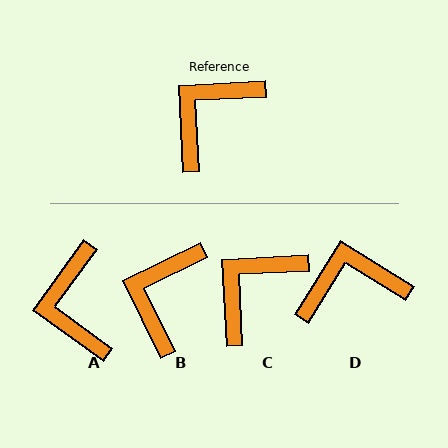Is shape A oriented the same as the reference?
No, it is off by about 51 degrees.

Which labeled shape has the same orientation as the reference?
C.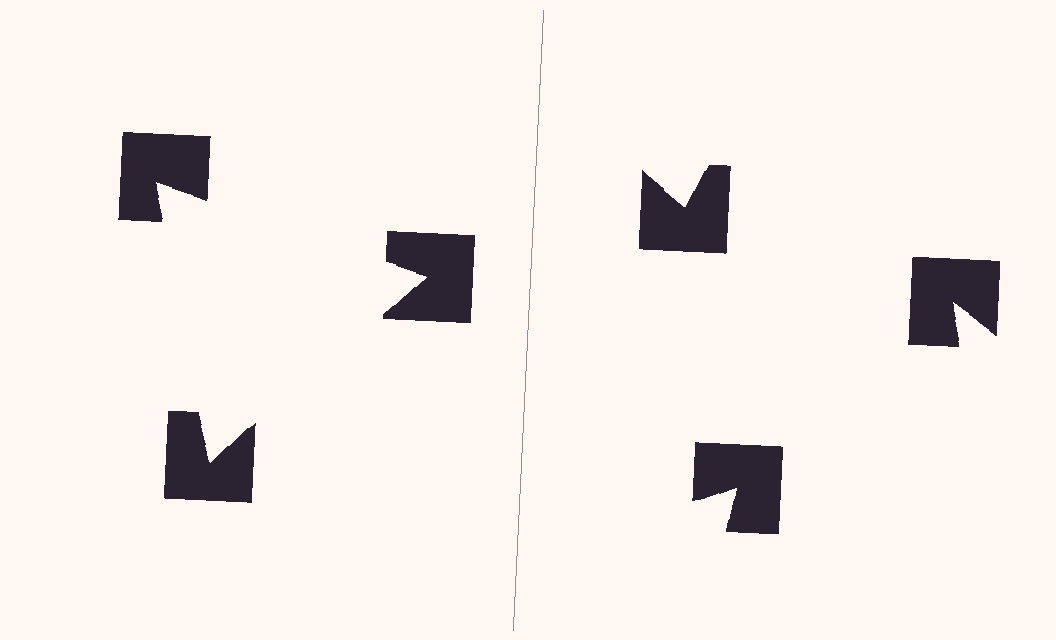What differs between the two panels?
The notched squares are positioned identically on both sides; only the wedge orientations differ. On the left they align to a triangle; on the right they are misaligned.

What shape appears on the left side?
An illusory triangle.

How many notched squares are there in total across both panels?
6 — 3 on each side.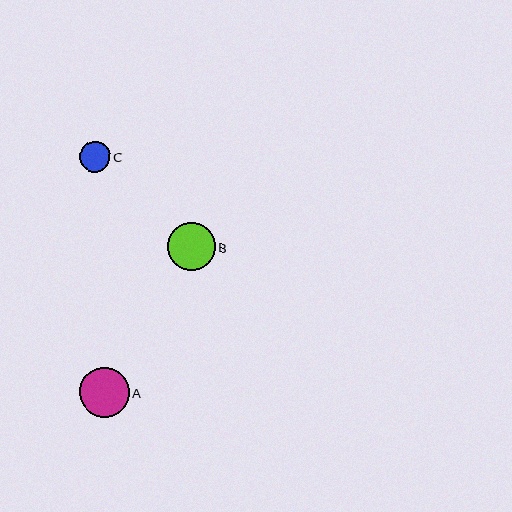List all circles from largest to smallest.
From largest to smallest: A, B, C.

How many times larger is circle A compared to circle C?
Circle A is approximately 1.6 times the size of circle C.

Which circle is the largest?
Circle A is the largest with a size of approximately 50 pixels.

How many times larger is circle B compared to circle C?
Circle B is approximately 1.6 times the size of circle C.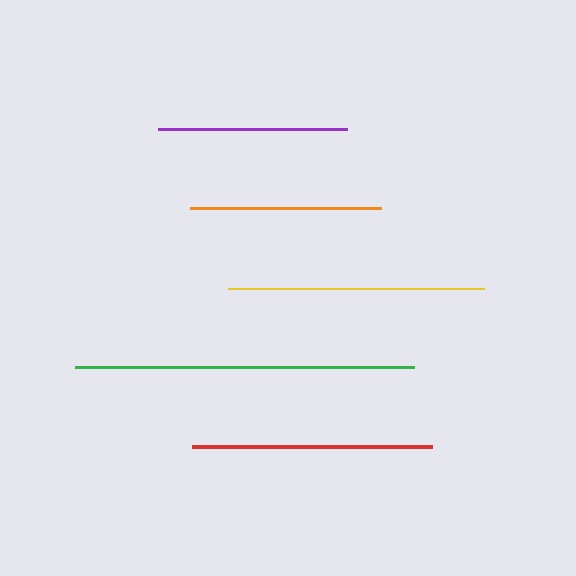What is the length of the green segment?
The green segment is approximately 339 pixels long.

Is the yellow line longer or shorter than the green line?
The green line is longer than the yellow line.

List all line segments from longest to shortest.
From longest to shortest: green, yellow, red, orange, purple.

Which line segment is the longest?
The green line is the longest at approximately 339 pixels.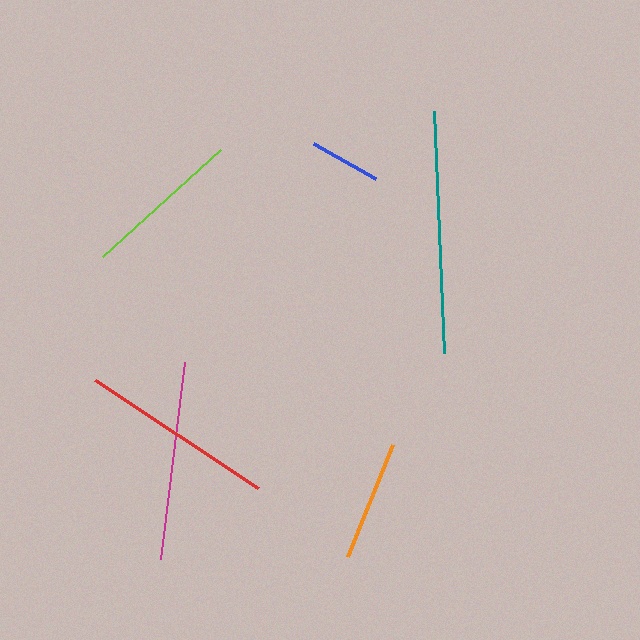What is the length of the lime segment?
The lime segment is approximately 159 pixels long.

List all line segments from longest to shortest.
From longest to shortest: teal, magenta, red, lime, orange, blue.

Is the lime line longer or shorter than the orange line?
The lime line is longer than the orange line.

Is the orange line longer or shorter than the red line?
The red line is longer than the orange line.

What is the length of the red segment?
The red segment is approximately 195 pixels long.